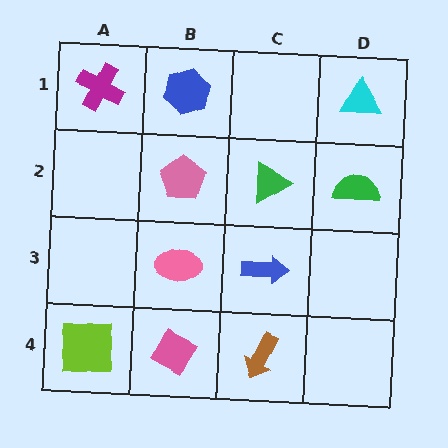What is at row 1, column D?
A cyan triangle.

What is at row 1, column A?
A magenta cross.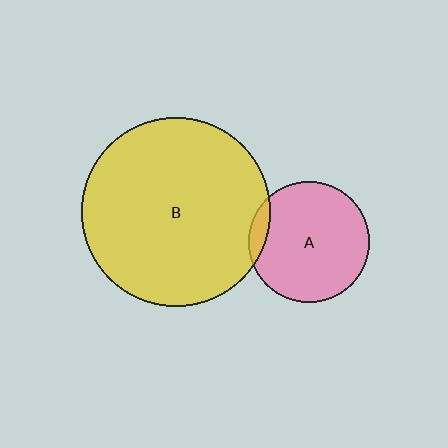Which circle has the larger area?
Circle B (yellow).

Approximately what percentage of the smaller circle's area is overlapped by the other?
Approximately 10%.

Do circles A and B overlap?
Yes.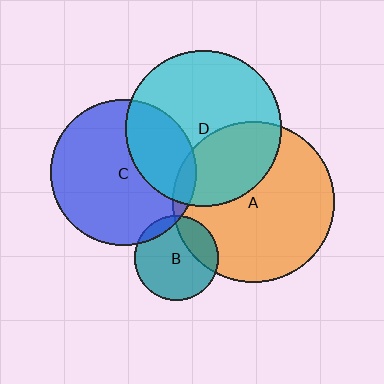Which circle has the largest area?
Circle A (orange).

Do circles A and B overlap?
Yes.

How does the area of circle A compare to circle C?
Approximately 1.2 times.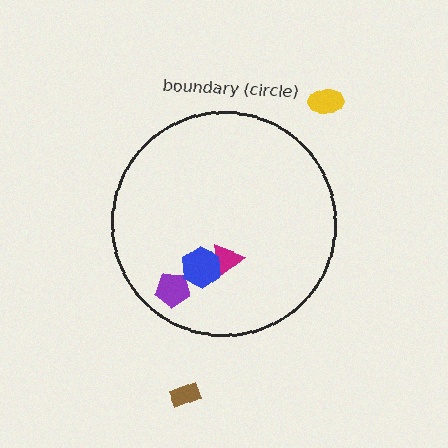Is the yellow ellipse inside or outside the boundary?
Outside.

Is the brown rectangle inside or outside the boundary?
Outside.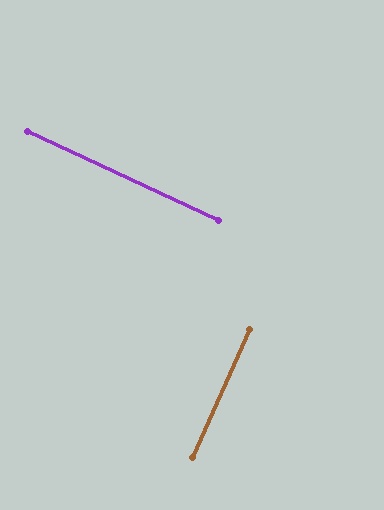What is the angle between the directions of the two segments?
Approximately 89 degrees.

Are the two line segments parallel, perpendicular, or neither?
Perpendicular — they meet at approximately 89°.